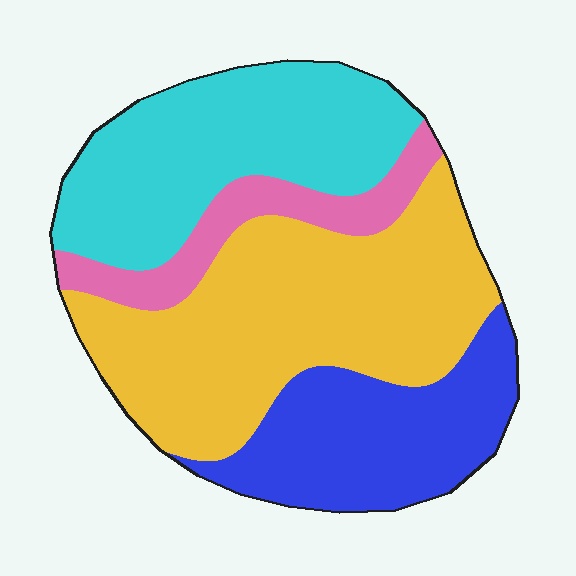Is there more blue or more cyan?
Cyan.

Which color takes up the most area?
Yellow, at roughly 40%.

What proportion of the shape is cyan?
Cyan takes up about one quarter (1/4) of the shape.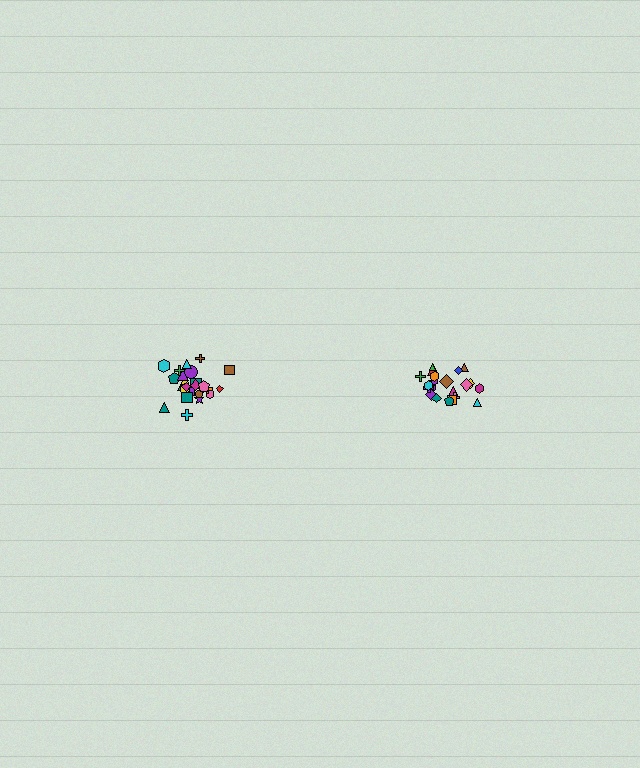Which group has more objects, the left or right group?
The left group.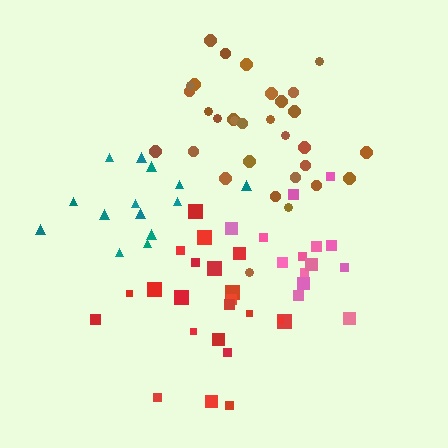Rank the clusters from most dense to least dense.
pink, brown, teal, red.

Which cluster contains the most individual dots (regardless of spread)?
Brown (31).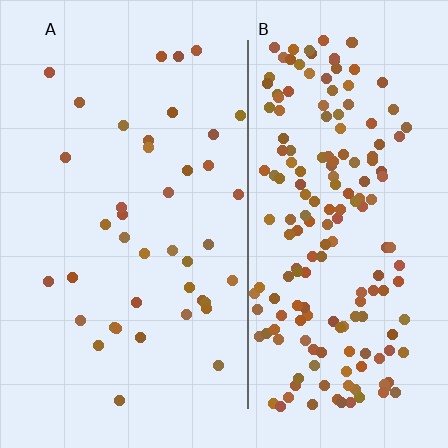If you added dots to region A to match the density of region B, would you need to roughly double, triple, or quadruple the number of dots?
Approximately quadruple.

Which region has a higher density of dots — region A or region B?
B (the right).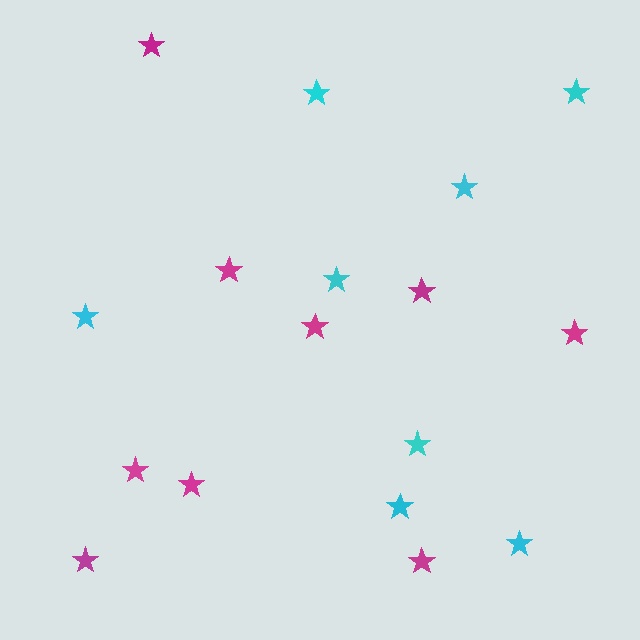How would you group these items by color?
There are 2 groups: one group of magenta stars (9) and one group of cyan stars (8).